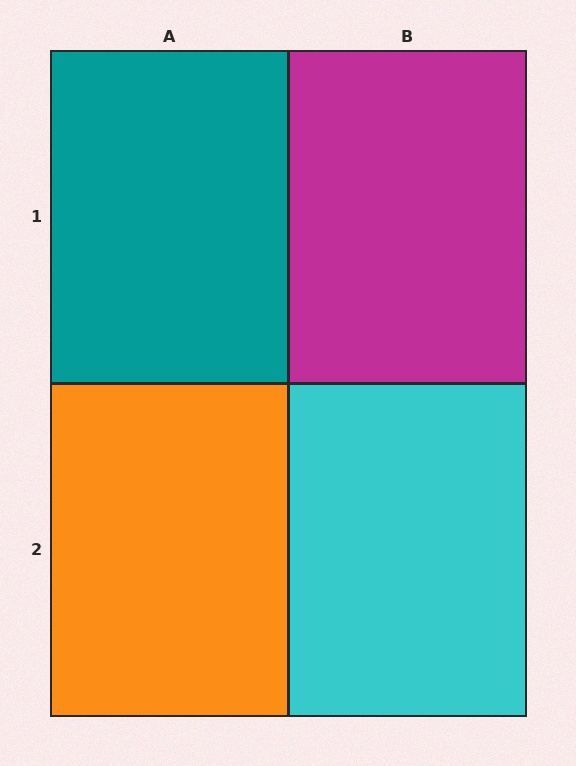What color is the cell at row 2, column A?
Orange.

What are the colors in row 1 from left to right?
Teal, magenta.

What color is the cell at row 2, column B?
Cyan.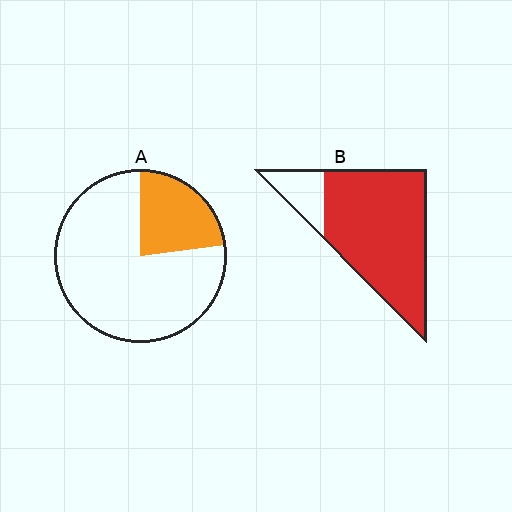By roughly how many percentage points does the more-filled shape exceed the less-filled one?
By roughly 60 percentage points (B over A).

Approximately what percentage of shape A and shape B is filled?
A is approximately 25% and B is approximately 85%.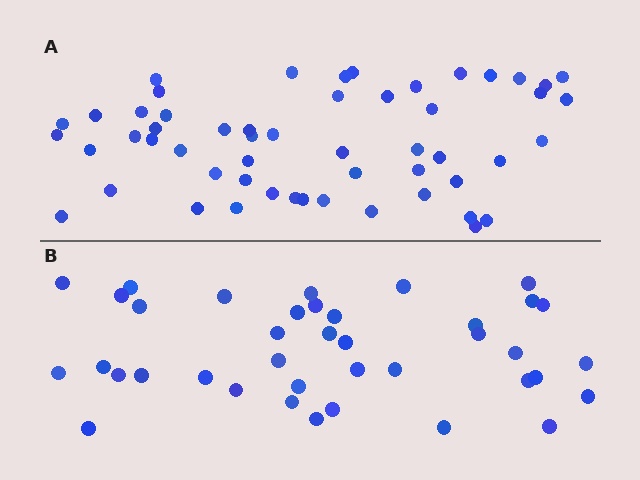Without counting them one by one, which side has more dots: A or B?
Region A (the top region) has more dots.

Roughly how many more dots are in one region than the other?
Region A has approximately 15 more dots than region B.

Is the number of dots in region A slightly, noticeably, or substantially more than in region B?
Region A has noticeably more, but not dramatically so. The ratio is roughly 1.4 to 1.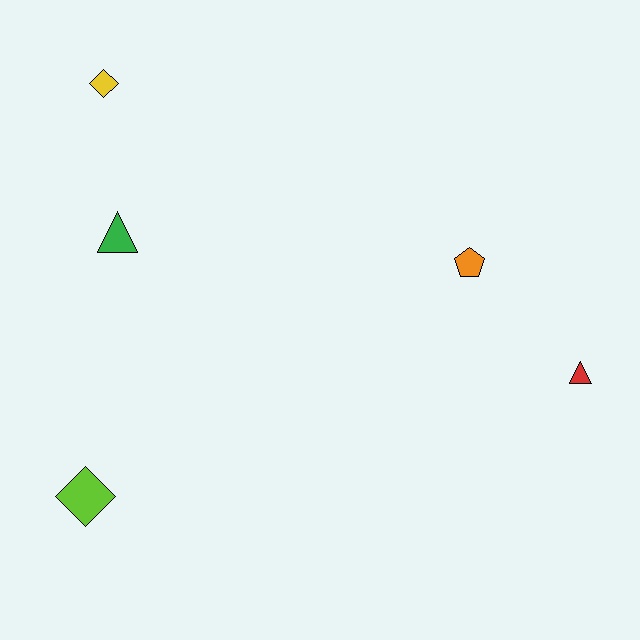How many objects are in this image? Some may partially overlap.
There are 5 objects.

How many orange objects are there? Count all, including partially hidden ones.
There is 1 orange object.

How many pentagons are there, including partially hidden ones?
There is 1 pentagon.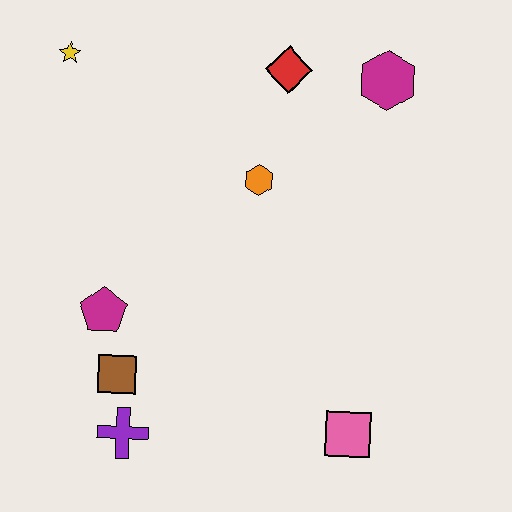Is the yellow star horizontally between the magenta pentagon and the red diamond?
No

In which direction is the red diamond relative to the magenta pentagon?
The red diamond is above the magenta pentagon.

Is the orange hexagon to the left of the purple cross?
No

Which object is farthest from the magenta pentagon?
The magenta hexagon is farthest from the magenta pentagon.